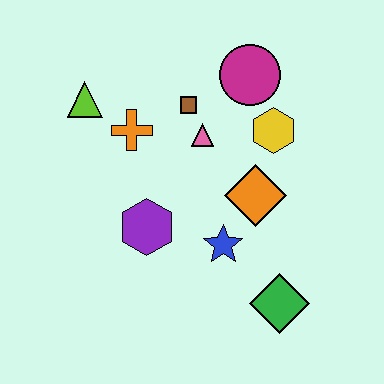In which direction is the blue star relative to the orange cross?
The blue star is below the orange cross.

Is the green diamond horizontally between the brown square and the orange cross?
No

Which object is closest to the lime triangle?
The orange cross is closest to the lime triangle.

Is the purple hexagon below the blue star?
No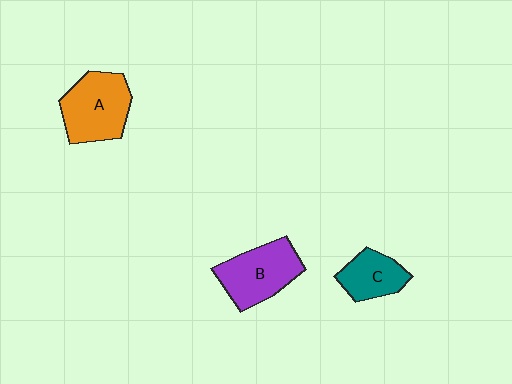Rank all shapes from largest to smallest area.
From largest to smallest: A (orange), B (purple), C (teal).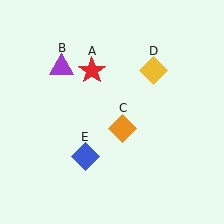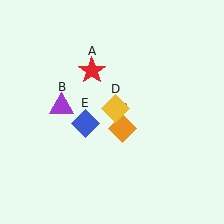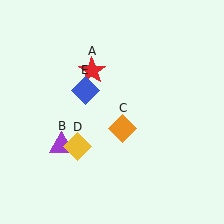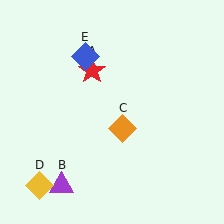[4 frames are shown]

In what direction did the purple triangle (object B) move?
The purple triangle (object B) moved down.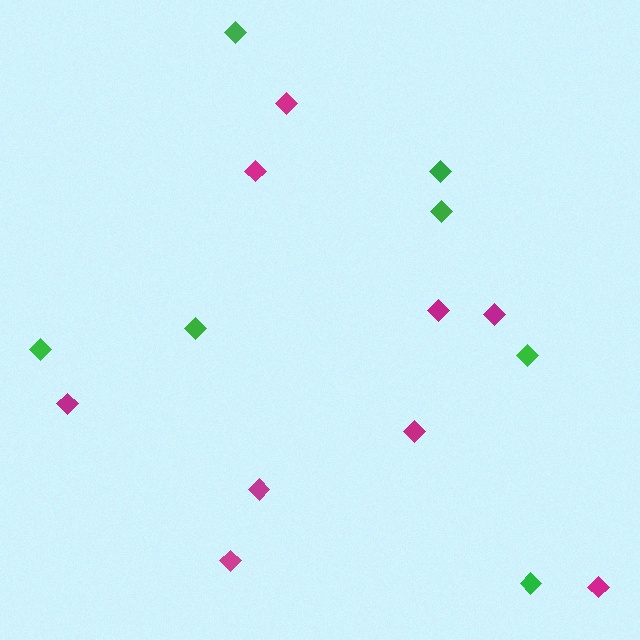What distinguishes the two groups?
There are 2 groups: one group of green diamonds (7) and one group of magenta diamonds (9).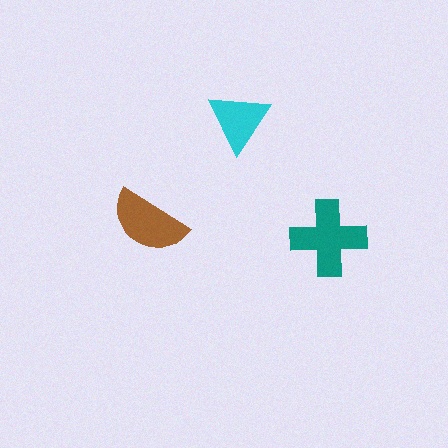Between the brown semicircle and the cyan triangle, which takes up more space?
The brown semicircle.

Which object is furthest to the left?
The brown semicircle is leftmost.